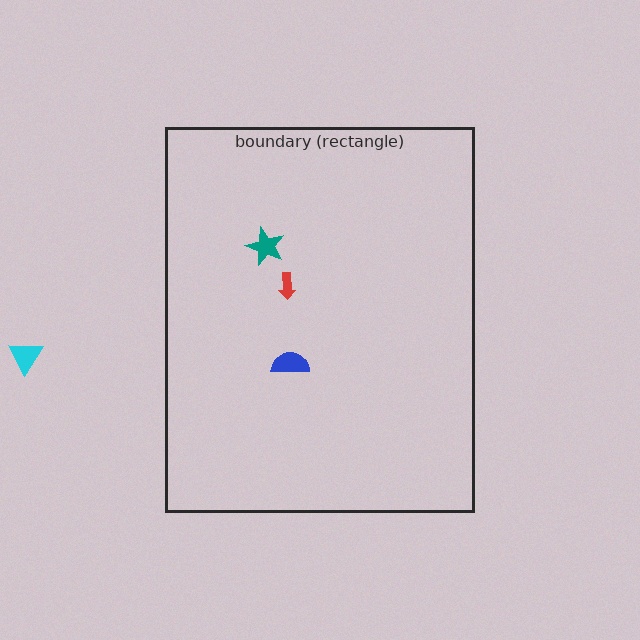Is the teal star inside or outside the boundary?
Inside.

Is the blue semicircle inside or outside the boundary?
Inside.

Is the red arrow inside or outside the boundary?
Inside.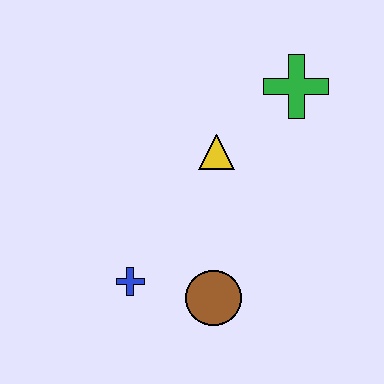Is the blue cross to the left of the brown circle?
Yes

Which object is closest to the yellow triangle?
The green cross is closest to the yellow triangle.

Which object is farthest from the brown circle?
The green cross is farthest from the brown circle.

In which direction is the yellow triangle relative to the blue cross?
The yellow triangle is above the blue cross.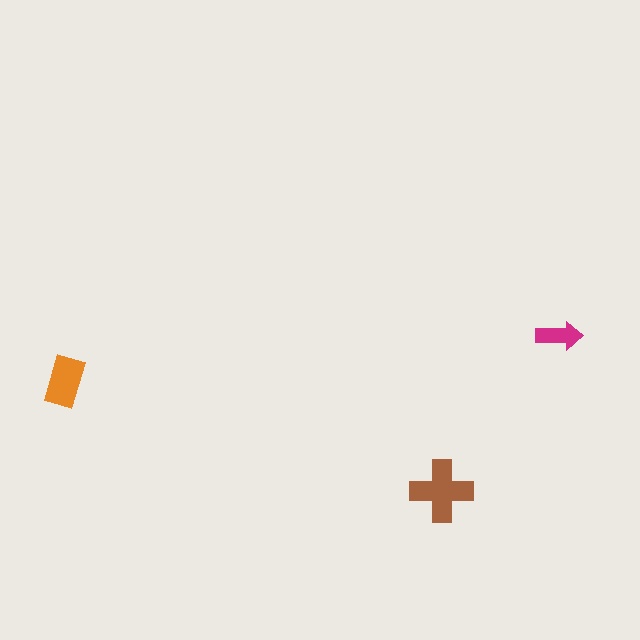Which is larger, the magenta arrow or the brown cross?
The brown cross.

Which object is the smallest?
The magenta arrow.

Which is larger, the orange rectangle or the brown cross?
The brown cross.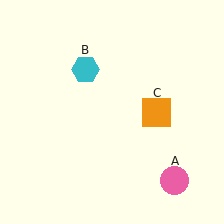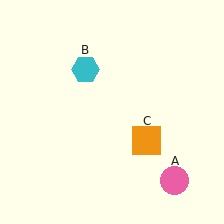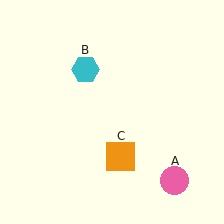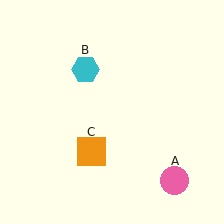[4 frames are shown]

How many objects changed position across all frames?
1 object changed position: orange square (object C).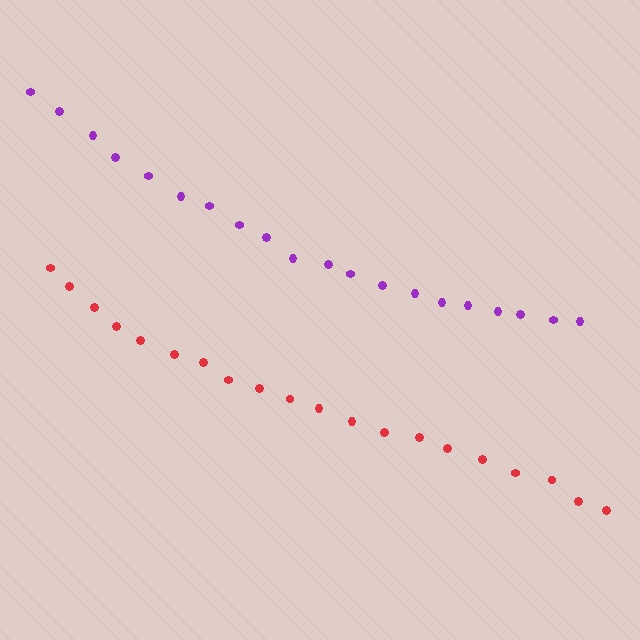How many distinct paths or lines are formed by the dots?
There are 2 distinct paths.